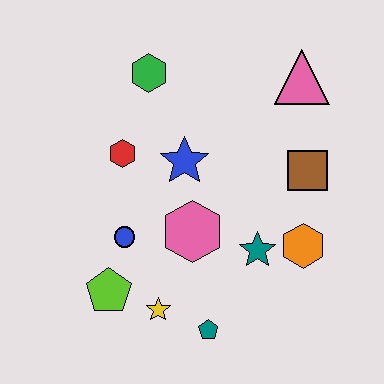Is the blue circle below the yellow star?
No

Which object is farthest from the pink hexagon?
The pink triangle is farthest from the pink hexagon.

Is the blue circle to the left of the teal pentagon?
Yes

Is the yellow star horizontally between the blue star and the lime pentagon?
Yes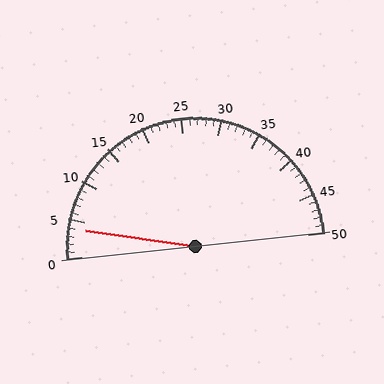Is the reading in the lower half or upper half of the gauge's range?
The reading is in the lower half of the range (0 to 50).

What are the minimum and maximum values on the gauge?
The gauge ranges from 0 to 50.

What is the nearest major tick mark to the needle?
The nearest major tick mark is 5.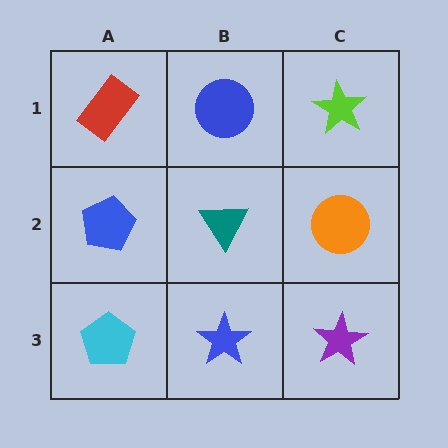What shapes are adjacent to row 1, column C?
An orange circle (row 2, column C), a blue circle (row 1, column B).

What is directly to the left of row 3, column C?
A blue star.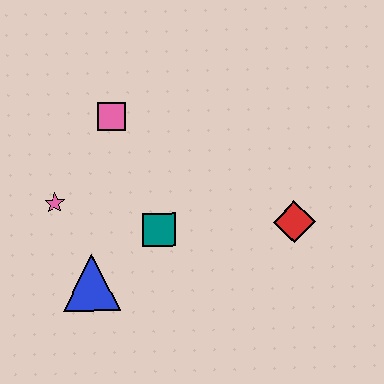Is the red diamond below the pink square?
Yes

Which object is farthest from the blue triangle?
The red diamond is farthest from the blue triangle.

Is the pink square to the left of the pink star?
No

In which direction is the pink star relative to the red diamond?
The pink star is to the left of the red diamond.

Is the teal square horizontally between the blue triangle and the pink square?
No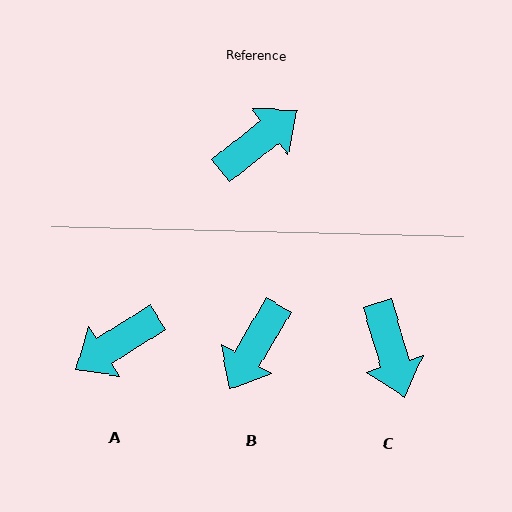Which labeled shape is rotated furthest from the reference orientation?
A, about 174 degrees away.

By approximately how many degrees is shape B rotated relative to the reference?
Approximately 159 degrees clockwise.